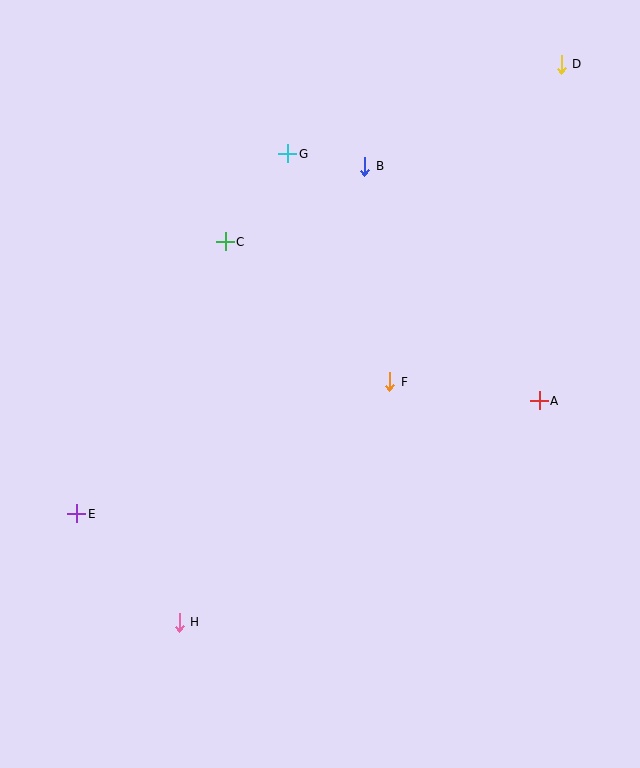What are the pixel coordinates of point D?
Point D is at (561, 64).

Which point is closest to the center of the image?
Point F at (390, 382) is closest to the center.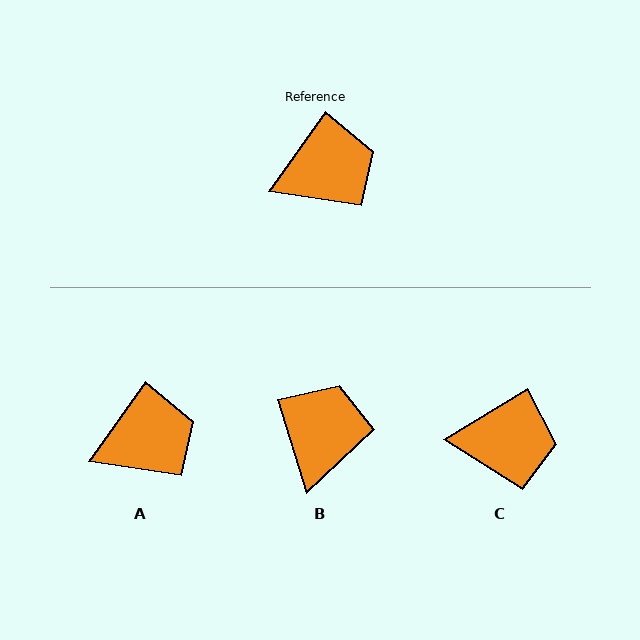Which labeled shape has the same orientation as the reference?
A.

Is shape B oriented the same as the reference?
No, it is off by about 52 degrees.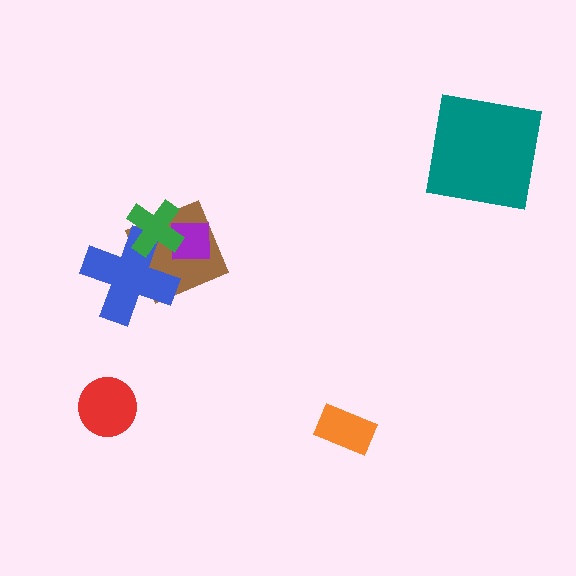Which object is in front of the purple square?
The green cross is in front of the purple square.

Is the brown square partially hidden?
Yes, it is partially covered by another shape.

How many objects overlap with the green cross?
3 objects overlap with the green cross.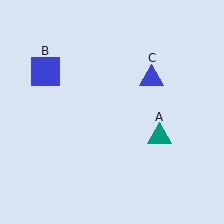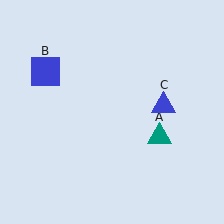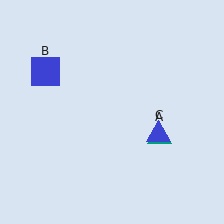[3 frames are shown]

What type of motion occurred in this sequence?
The blue triangle (object C) rotated clockwise around the center of the scene.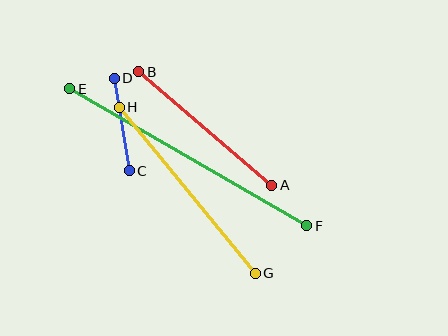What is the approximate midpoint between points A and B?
The midpoint is at approximately (205, 128) pixels.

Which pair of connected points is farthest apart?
Points E and F are farthest apart.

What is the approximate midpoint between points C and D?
The midpoint is at approximately (122, 125) pixels.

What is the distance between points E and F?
The distance is approximately 273 pixels.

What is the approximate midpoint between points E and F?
The midpoint is at approximately (188, 157) pixels.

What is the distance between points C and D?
The distance is approximately 94 pixels.